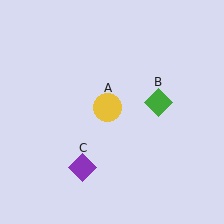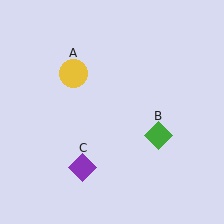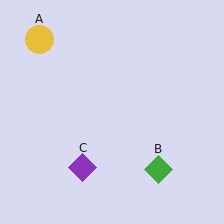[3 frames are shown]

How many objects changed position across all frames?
2 objects changed position: yellow circle (object A), green diamond (object B).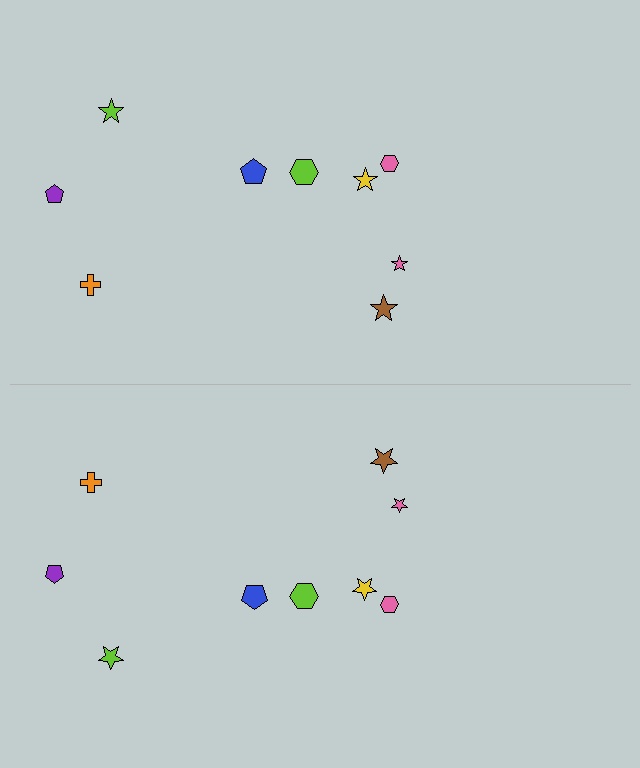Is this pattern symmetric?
Yes, this pattern has bilateral (reflection) symmetry.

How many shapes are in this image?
There are 18 shapes in this image.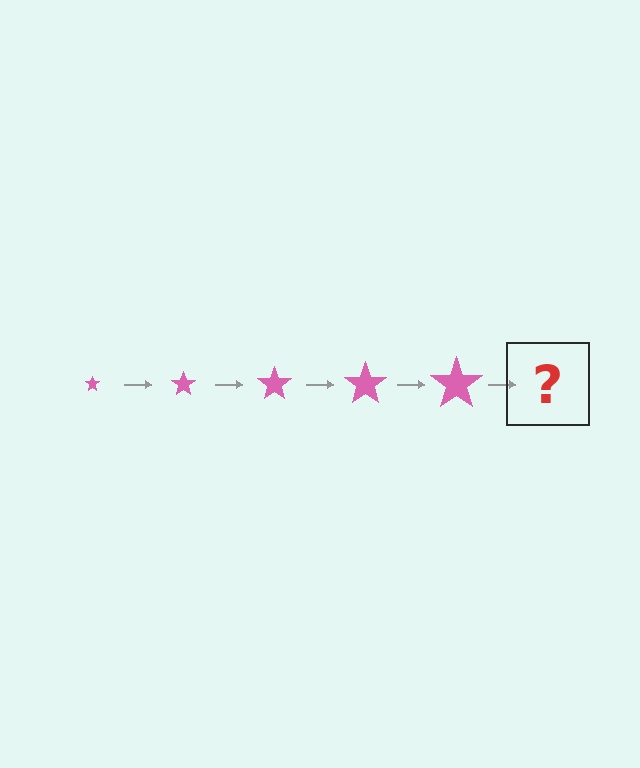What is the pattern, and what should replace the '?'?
The pattern is that the star gets progressively larger each step. The '?' should be a pink star, larger than the previous one.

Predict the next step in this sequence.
The next step is a pink star, larger than the previous one.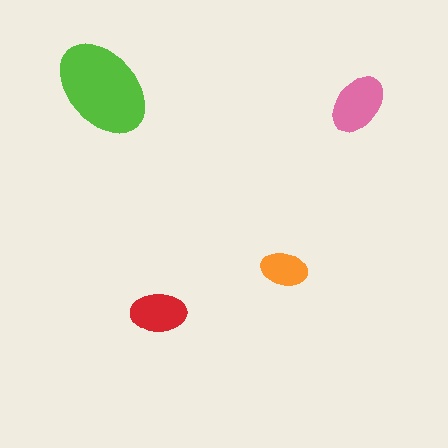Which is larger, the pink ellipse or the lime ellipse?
The lime one.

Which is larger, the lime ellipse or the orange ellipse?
The lime one.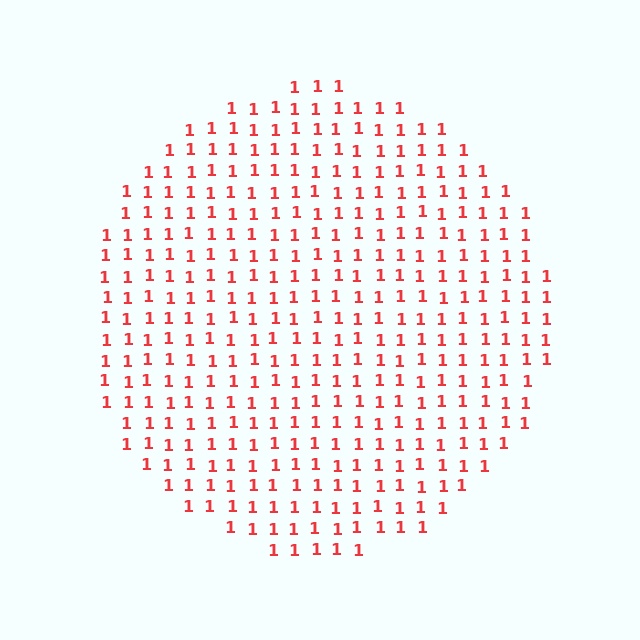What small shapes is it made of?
It is made of small digit 1's.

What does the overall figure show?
The overall figure shows a circle.